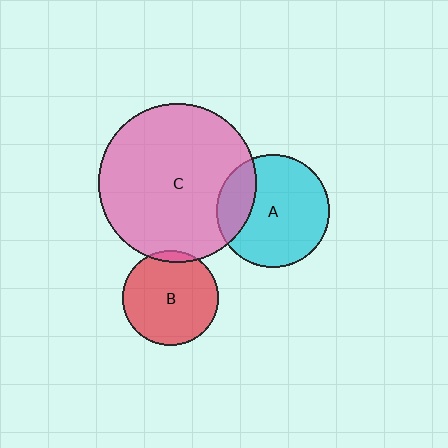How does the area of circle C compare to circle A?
Approximately 2.0 times.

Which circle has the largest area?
Circle C (pink).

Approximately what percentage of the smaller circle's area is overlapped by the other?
Approximately 5%.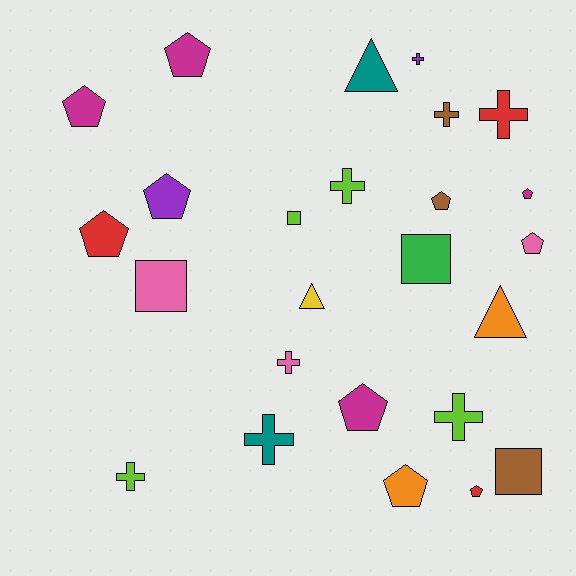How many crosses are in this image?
There are 8 crosses.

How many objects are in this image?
There are 25 objects.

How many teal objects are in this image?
There are 2 teal objects.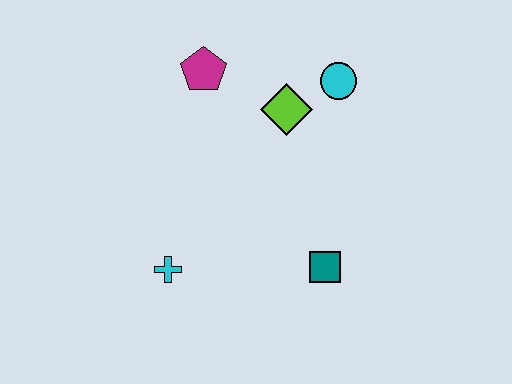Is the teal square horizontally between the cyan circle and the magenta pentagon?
Yes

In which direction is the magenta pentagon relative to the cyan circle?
The magenta pentagon is to the left of the cyan circle.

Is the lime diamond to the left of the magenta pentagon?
No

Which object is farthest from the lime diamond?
The cyan cross is farthest from the lime diamond.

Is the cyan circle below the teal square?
No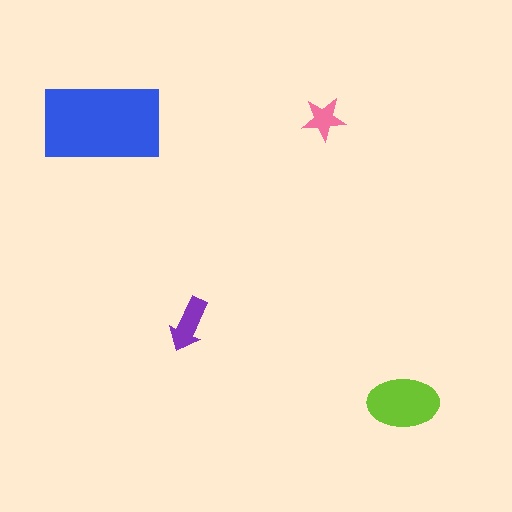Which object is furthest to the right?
The lime ellipse is rightmost.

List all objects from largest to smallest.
The blue rectangle, the lime ellipse, the purple arrow, the pink star.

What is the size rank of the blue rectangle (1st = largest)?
1st.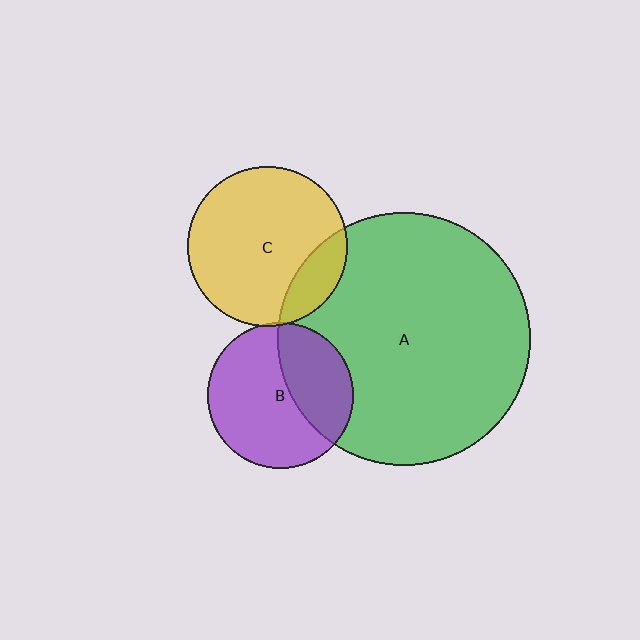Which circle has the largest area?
Circle A (green).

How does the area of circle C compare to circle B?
Approximately 1.2 times.